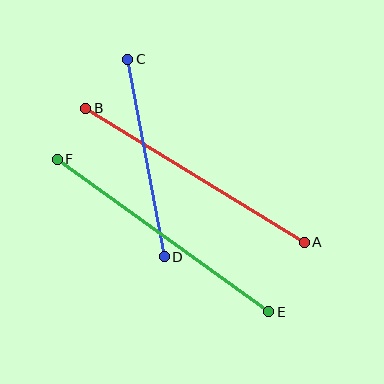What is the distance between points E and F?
The distance is approximately 261 pixels.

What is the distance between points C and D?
The distance is approximately 201 pixels.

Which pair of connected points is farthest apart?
Points E and F are farthest apart.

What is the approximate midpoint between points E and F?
The midpoint is at approximately (163, 236) pixels.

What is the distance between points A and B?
The distance is approximately 256 pixels.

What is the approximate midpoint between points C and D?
The midpoint is at approximately (146, 158) pixels.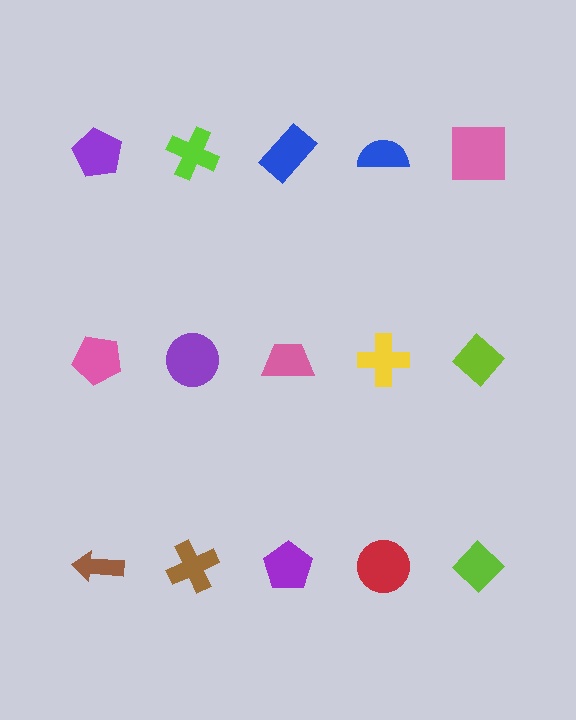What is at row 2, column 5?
A lime diamond.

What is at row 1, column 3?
A blue rectangle.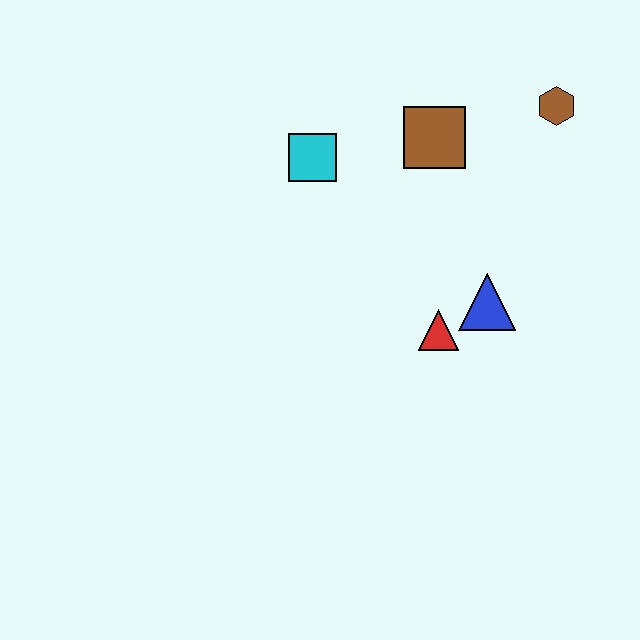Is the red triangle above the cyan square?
No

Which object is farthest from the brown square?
The red triangle is farthest from the brown square.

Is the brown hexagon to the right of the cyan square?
Yes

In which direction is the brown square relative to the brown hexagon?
The brown square is to the left of the brown hexagon.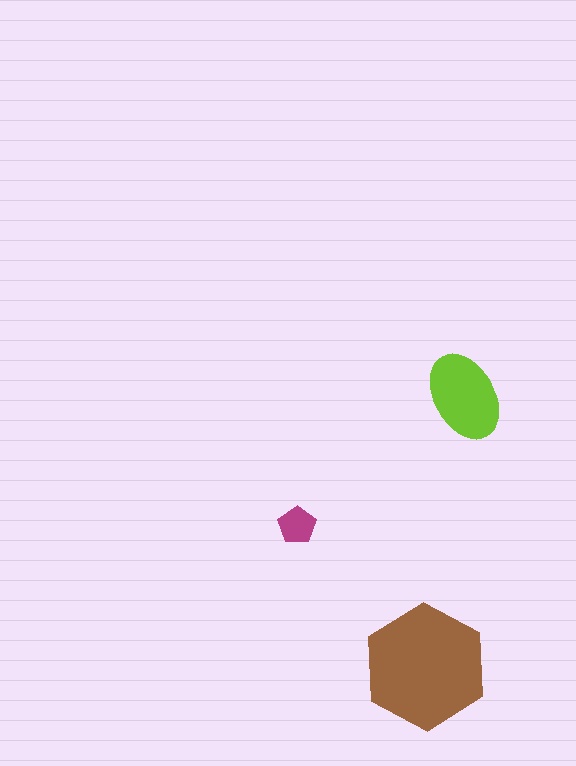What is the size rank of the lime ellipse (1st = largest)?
2nd.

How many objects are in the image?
There are 3 objects in the image.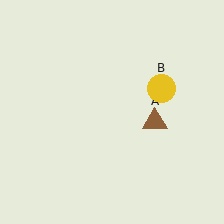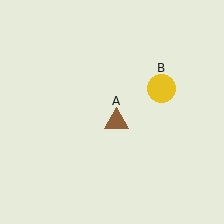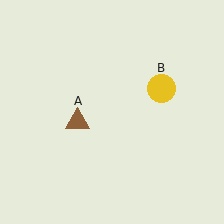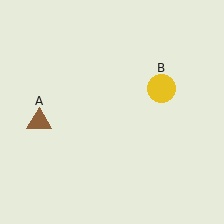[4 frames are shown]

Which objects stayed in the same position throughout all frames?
Yellow circle (object B) remained stationary.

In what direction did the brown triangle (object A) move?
The brown triangle (object A) moved left.